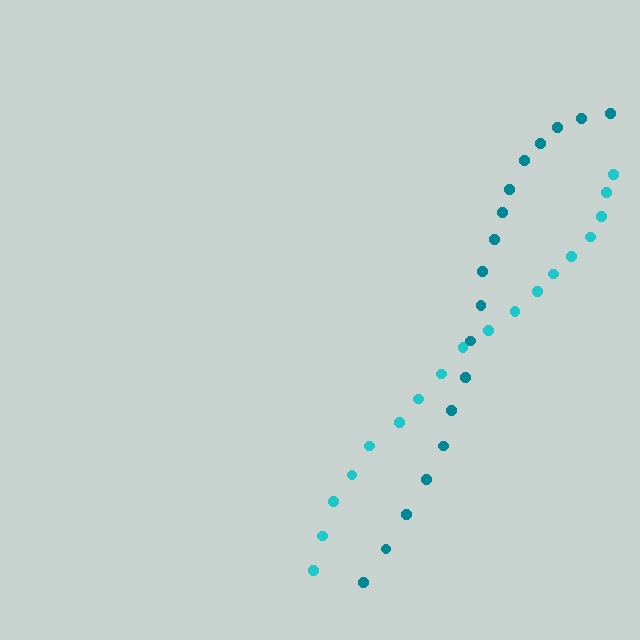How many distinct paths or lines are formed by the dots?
There are 2 distinct paths.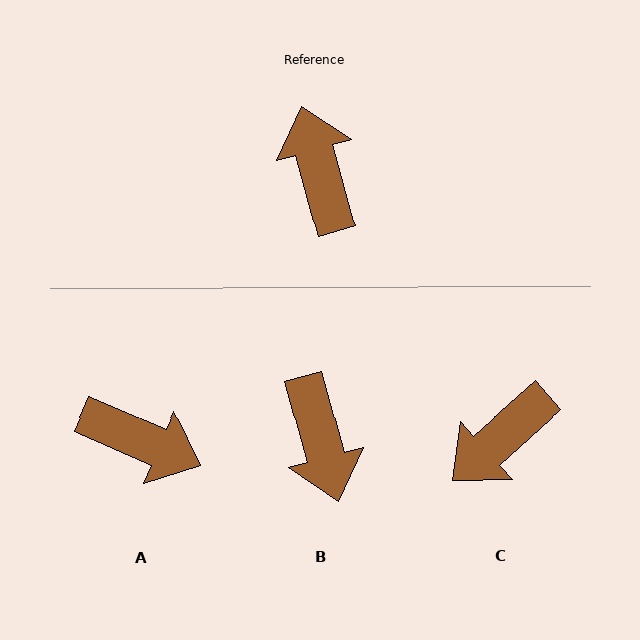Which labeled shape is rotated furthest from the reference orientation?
B, about 180 degrees away.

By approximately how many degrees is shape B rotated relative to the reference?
Approximately 180 degrees counter-clockwise.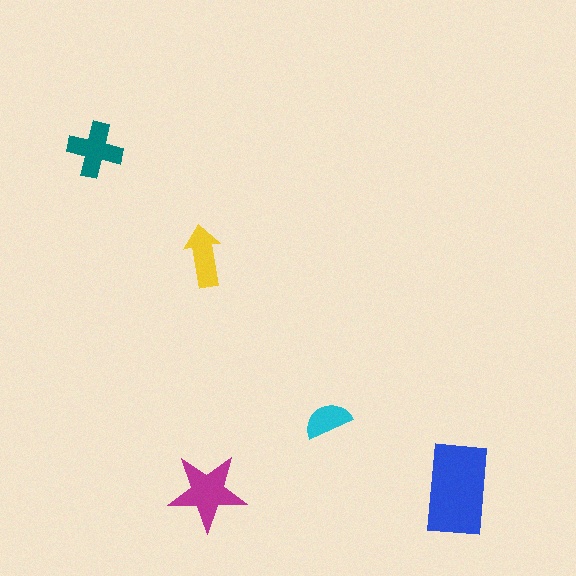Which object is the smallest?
The cyan semicircle.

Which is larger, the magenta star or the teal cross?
The magenta star.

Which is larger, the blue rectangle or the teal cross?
The blue rectangle.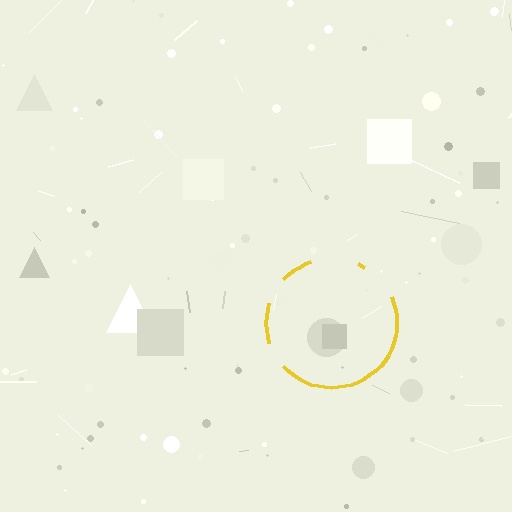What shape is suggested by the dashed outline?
The dashed outline suggests a circle.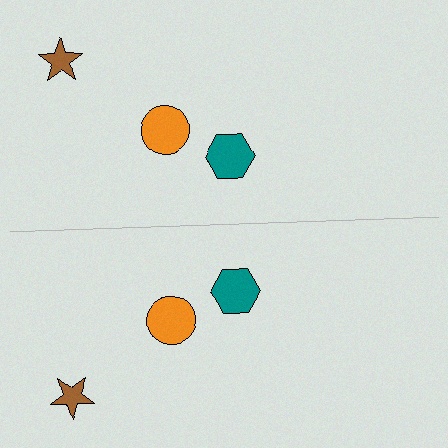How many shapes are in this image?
There are 6 shapes in this image.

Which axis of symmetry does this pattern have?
The pattern has a horizontal axis of symmetry running through the center of the image.